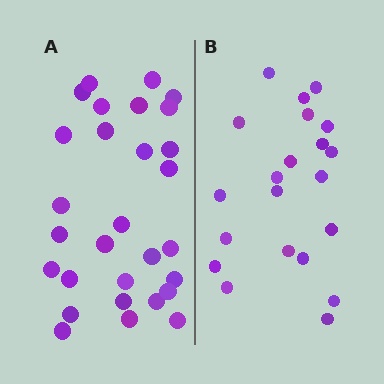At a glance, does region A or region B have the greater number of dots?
Region A (the left region) has more dots.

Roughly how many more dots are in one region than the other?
Region A has roughly 8 or so more dots than region B.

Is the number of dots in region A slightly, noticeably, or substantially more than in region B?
Region A has noticeably more, but not dramatically so. The ratio is roughly 1.4 to 1.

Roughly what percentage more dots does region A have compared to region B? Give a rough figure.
About 40% more.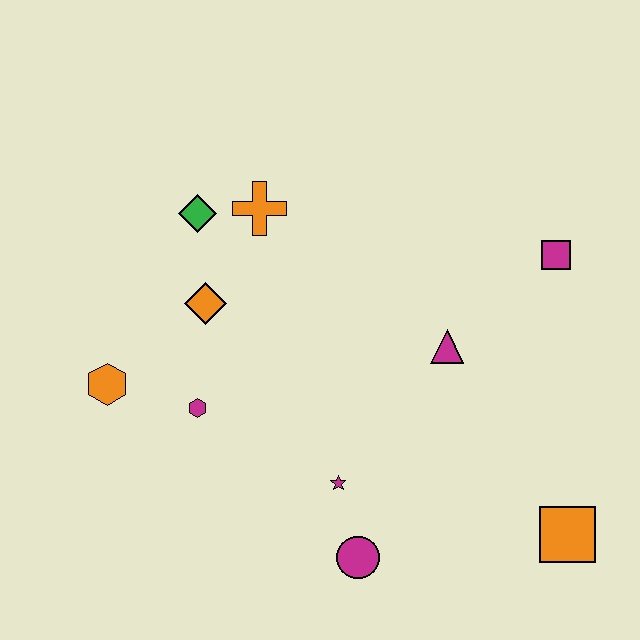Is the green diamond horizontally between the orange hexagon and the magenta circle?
Yes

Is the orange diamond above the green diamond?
No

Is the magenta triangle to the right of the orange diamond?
Yes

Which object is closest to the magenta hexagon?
The orange hexagon is closest to the magenta hexagon.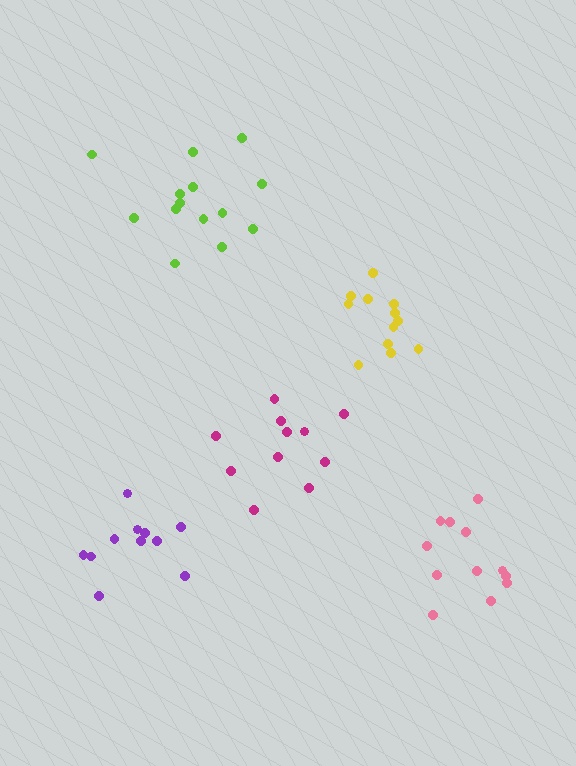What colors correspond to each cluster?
The clusters are colored: lime, yellow, magenta, pink, purple.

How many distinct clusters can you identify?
There are 5 distinct clusters.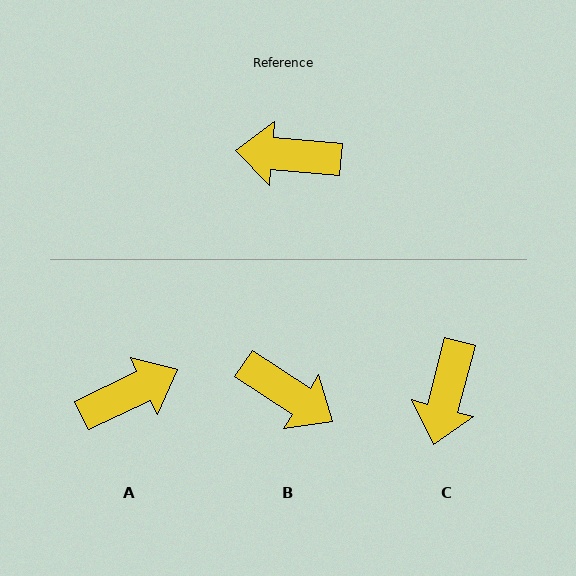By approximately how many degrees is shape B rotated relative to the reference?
Approximately 152 degrees counter-clockwise.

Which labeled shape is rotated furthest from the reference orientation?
B, about 152 degrees away.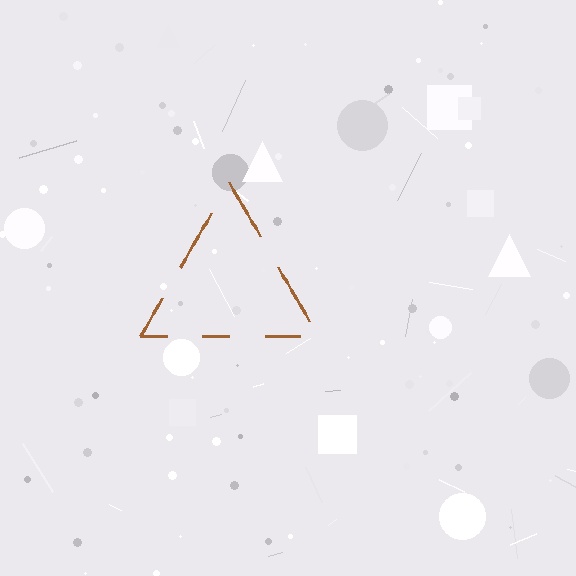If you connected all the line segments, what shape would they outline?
They would outline a triangle.